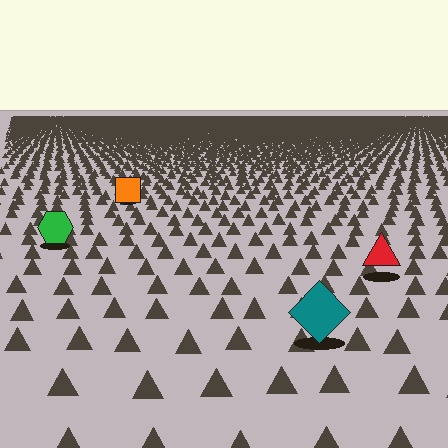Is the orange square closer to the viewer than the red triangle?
No. The red triangle is closer — you can tell from the texture gradient: the ground texture is coarser near it.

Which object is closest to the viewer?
The teal diamond is closest. The texture marks near it are larger and more spread out.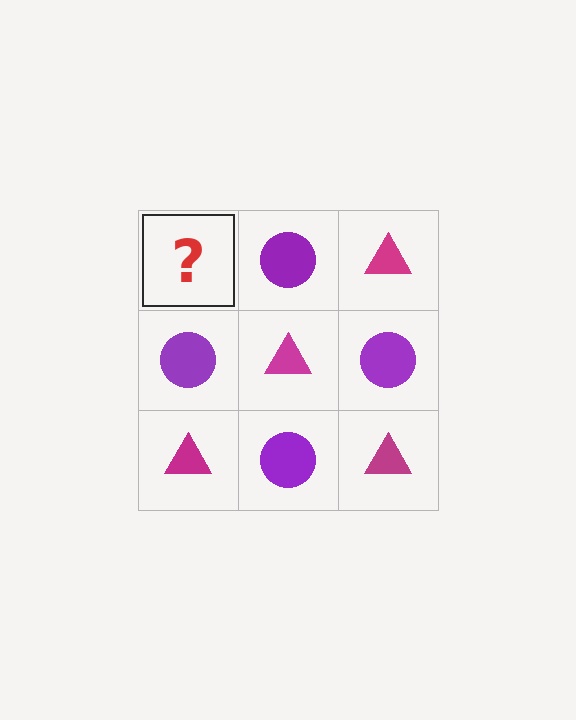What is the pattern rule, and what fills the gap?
The rule is that it alternates magenta triangle and purple circle in a checkerboard pattern. The gap should be filled with a magenta triangle.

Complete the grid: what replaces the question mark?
The question mark should be replaced with a magenta triangle.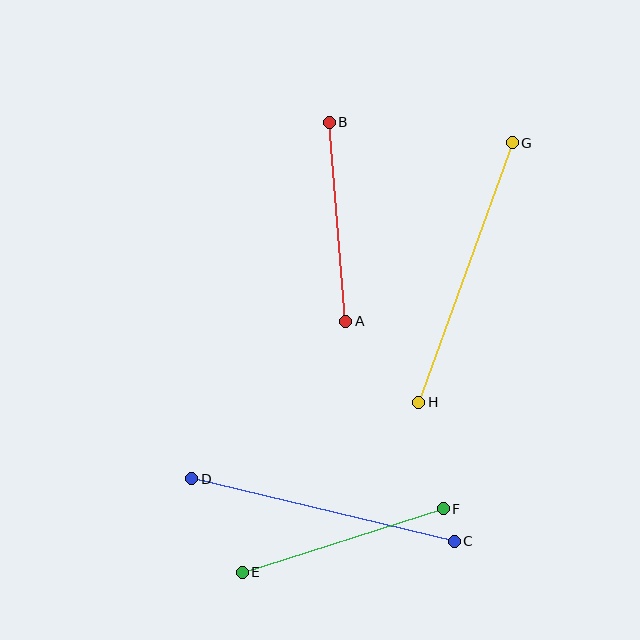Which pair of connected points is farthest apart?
Points G and H are farthest apart.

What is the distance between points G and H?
The distance is approximately 276 pixels.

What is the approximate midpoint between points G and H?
The midpoint is at approximately (465, 273) pixels.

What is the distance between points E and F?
The distance is approximately 211 pixels.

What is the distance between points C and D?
The distance is approximately 270 pixels.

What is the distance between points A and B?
The distance is approximately 200 pixels.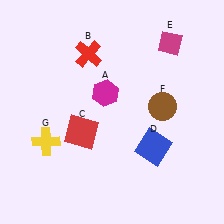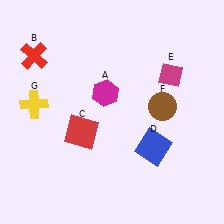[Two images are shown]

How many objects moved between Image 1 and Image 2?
3 objects moved between the two images.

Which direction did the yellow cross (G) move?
The yellow cross (G) moved up.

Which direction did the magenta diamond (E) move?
The magenta diamond (E) moved down.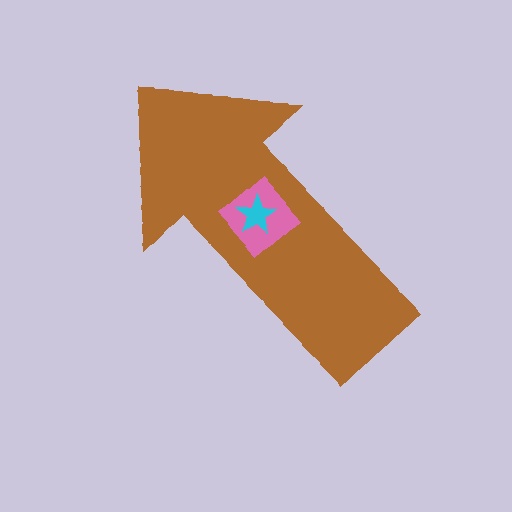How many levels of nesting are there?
3.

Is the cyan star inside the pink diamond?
Yes.